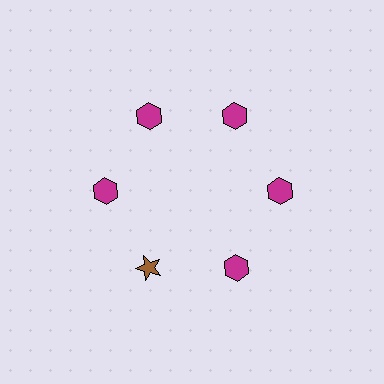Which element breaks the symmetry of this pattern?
The brown star at roughly the 7 o'clock position breaks the symmetry. All other shapes are magenta hexagons.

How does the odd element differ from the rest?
It differs in both color (brown instead of magenta) and shape (star instead of hexagon).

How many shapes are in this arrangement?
There are 6 shapes arranged in a ring pattern.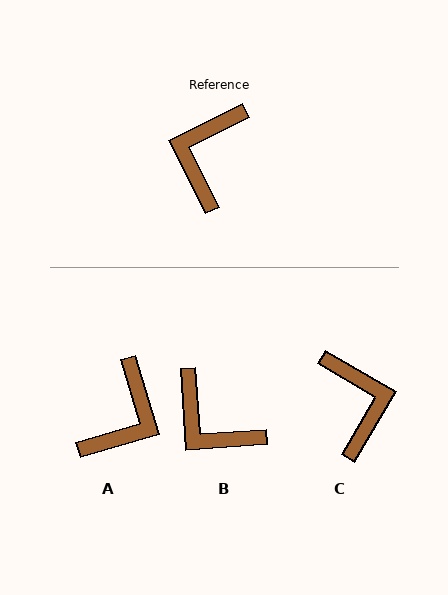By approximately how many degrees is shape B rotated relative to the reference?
Approximately 68 degrees counter-clockwise.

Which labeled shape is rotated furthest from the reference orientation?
A, about 170 degrees away.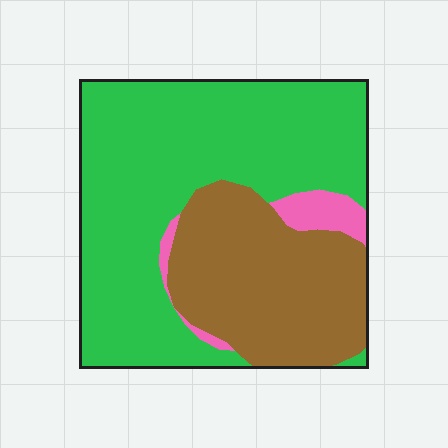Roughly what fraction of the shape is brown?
Brown covers 33% of the shape.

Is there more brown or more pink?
Brown.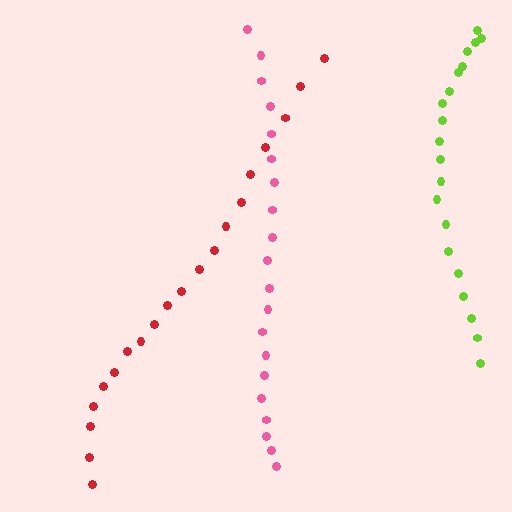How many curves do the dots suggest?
There are 3 distinct paths.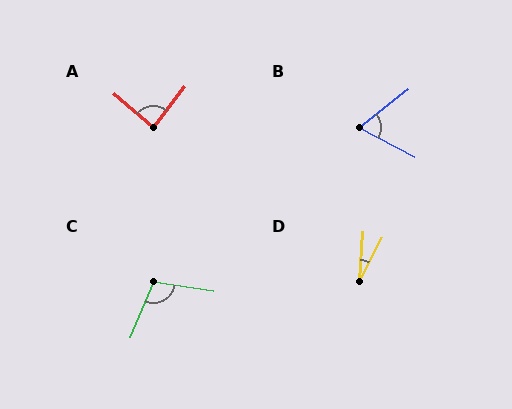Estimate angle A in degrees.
Approximately 88 degrees.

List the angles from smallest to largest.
D (23°), B (66°), A (88°), C (104°).